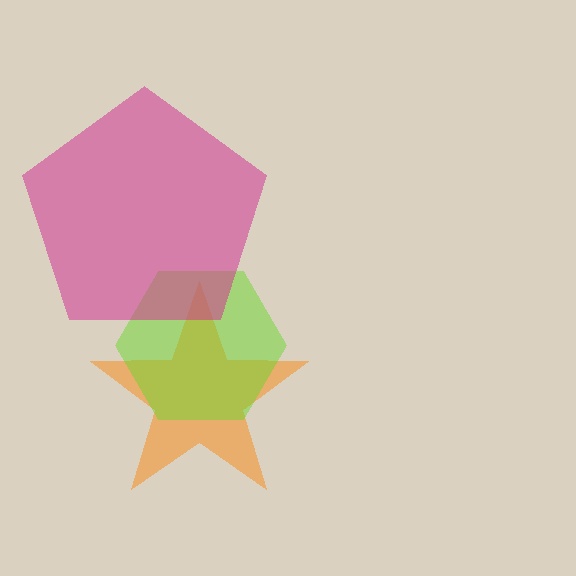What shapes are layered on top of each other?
The layered shapes are: an orange star, a lime hexagon, a magenta pentagon.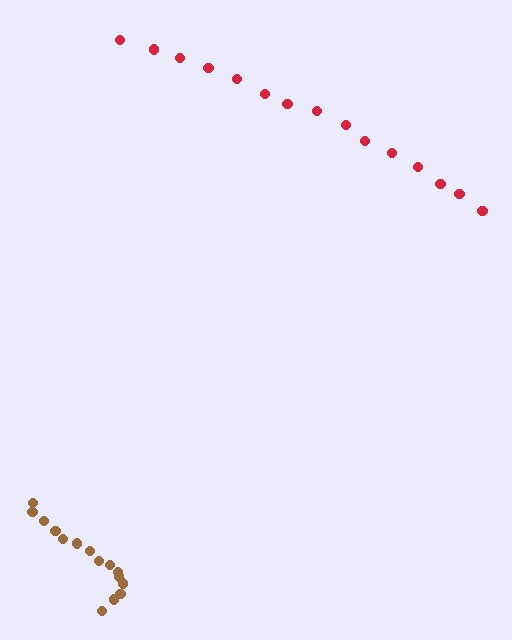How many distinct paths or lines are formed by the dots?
There are 2 distinct paths.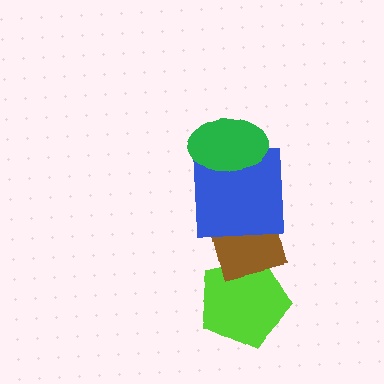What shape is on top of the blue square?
The green ellipse is on top of the blue square.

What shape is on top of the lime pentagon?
The brown square is on top of the lime pentagon.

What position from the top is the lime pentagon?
The lime pentagon is 4th from the top.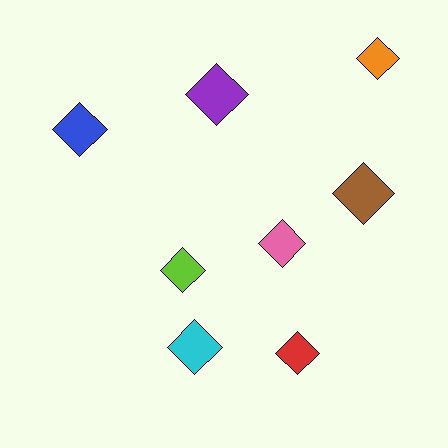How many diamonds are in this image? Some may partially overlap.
There are 8 diamonds.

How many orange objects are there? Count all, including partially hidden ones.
There is 1 orange object.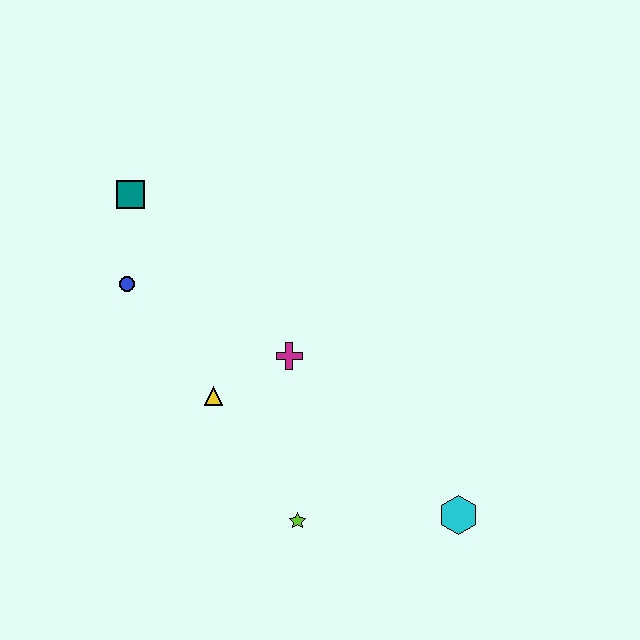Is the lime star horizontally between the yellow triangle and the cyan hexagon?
Yes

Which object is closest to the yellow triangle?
The magenta cross is closest to the yellow triangle.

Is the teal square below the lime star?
No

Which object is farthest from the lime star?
The teal square is farthest from the lime star.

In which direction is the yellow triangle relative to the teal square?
The yellow triangle is below the teal square.